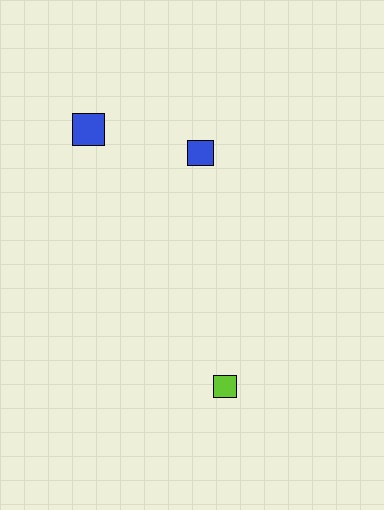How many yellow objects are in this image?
There are no yellow objects.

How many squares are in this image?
There are 3 squares.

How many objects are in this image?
There are 3 objects.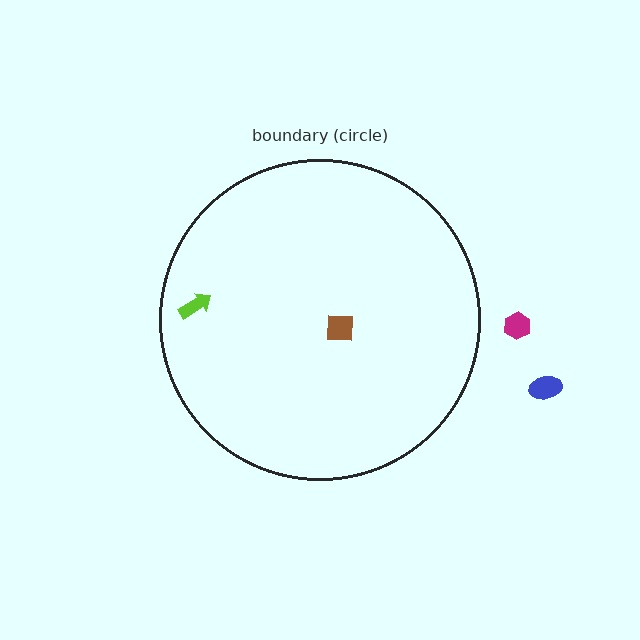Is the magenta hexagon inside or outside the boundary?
Outside.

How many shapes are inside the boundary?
2 inside, 2 outside.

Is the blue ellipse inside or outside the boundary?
Outside.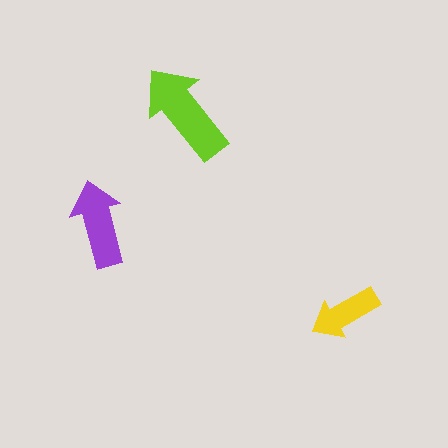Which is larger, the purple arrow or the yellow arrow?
The purple one.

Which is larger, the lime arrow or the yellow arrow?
The lime one.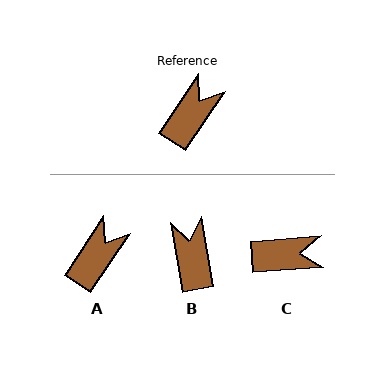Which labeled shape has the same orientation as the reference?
A.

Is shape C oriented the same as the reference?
No, it is off by about 52 degrees.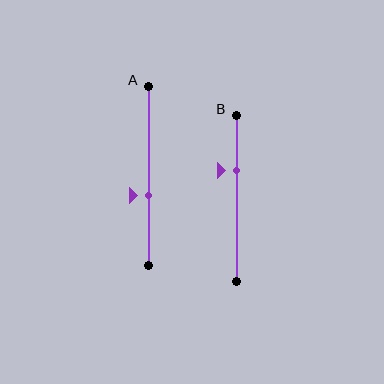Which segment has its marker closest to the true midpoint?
Segment A has its marker closest to the true midpoint.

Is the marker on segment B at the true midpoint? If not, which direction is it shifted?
No, the marker on segment B is shifted upward by about 17% of the segment length.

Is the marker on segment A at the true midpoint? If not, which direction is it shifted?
No, the marker on segment A is shifted downward by about 11% of the segment length.